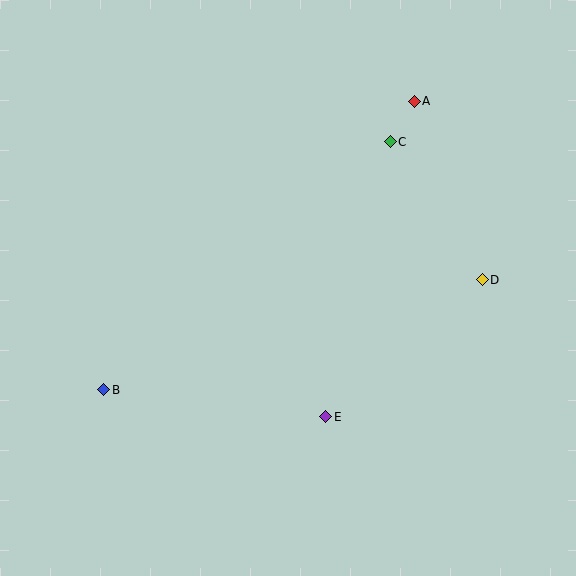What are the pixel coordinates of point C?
Point C is at (390, 142).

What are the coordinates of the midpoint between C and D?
The midpoint between C and D is at (436, 211).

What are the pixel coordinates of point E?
Point E is at (326, 417).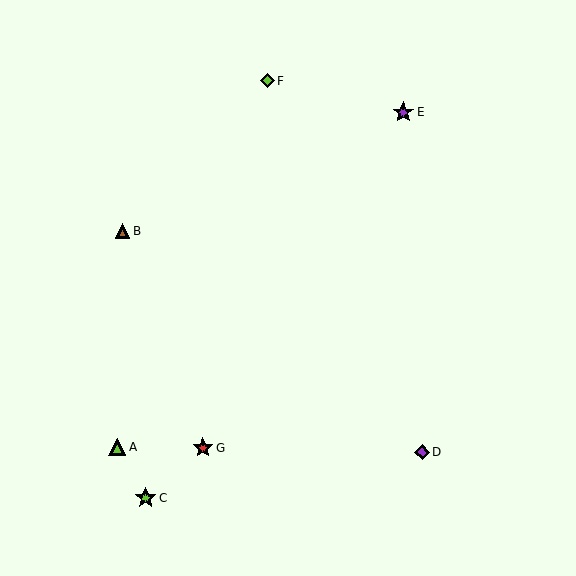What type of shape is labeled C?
Shape C is a lime star.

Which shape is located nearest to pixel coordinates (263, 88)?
The lime diamond (labeled F) at (268, 81) is nearest to that location.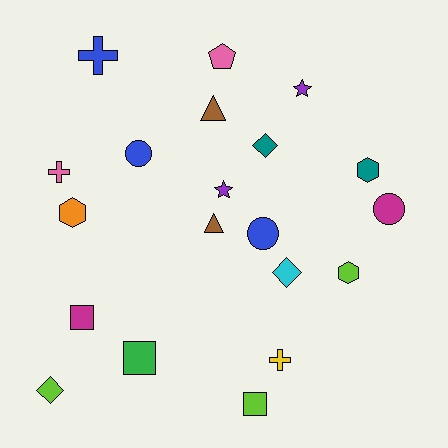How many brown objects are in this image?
There are 2 brown objects.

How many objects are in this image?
There are 20 objects.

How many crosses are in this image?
There are 3 crosses.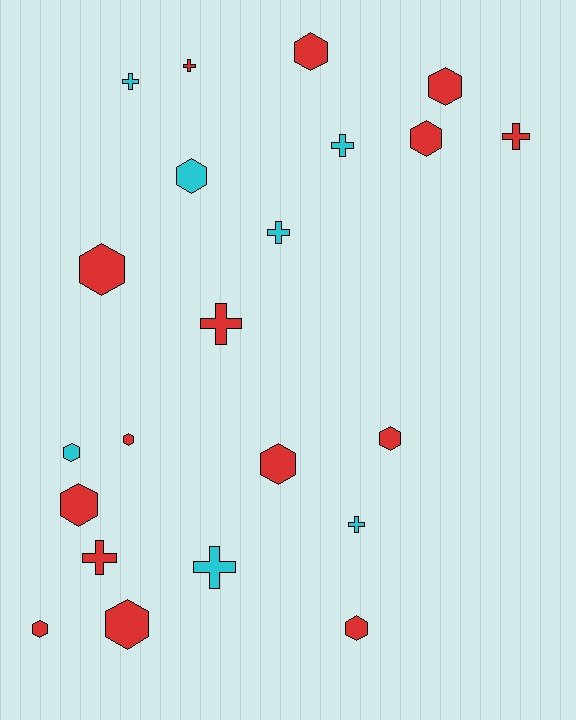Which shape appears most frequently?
Hexagon, with 13 objects.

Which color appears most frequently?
Red, with 15 objects.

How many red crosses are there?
There are 4 red crosses.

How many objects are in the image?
There are 22 objects.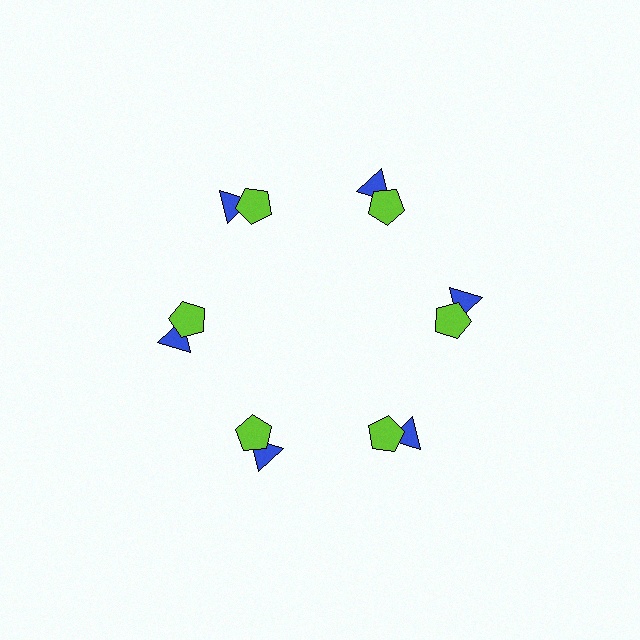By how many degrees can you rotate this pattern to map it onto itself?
The pattern maps onto itself every 60 degrees of rotation.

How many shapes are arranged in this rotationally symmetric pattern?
There are 12 shapes, arranged in 6 groups of 2.